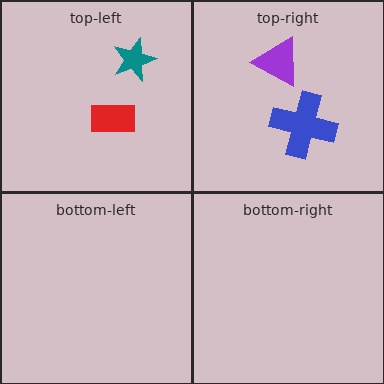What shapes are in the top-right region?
The blue cross, the purple triangle.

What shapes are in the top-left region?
The red rectangle, the teal star.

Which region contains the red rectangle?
The top-left region.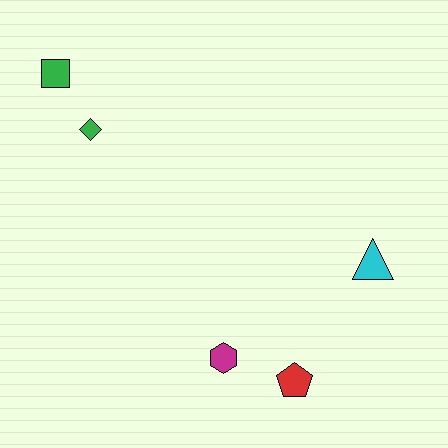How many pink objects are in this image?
There are no pink objects.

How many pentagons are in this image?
There is 1 pentagon.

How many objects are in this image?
There are 5 objects.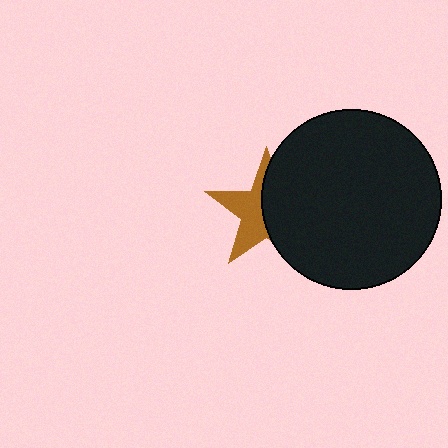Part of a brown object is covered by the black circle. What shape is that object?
It is a star.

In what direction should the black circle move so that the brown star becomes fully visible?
The black circle should move right. That is the shortest direction to clear the overlap and leave the brown star fully visible.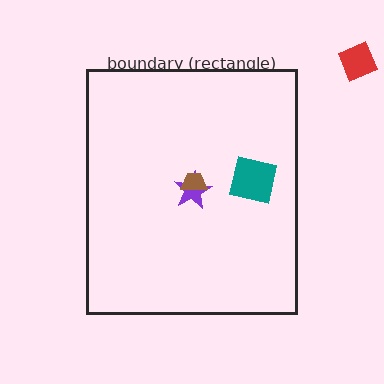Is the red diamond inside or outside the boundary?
Outside.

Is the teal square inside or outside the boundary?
Inside.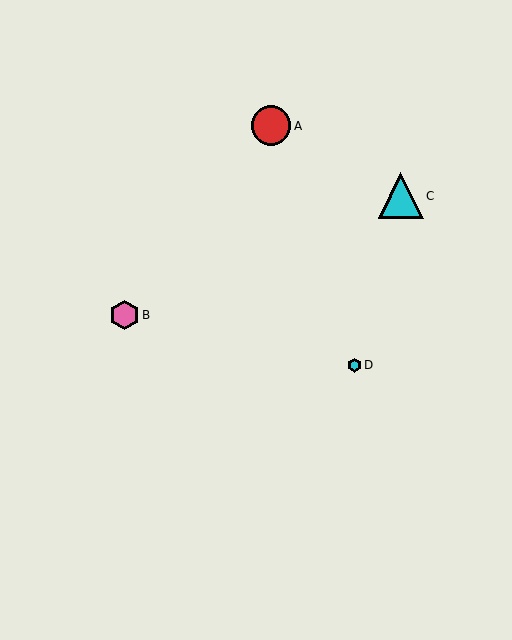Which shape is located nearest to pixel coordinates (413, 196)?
The cyan triangle (labeled C) at (401, 196) is nearest to that location.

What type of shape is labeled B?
Shape B is a pink hexagon.